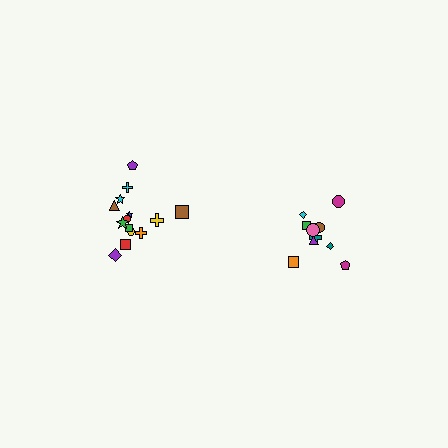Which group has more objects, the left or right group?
The left group.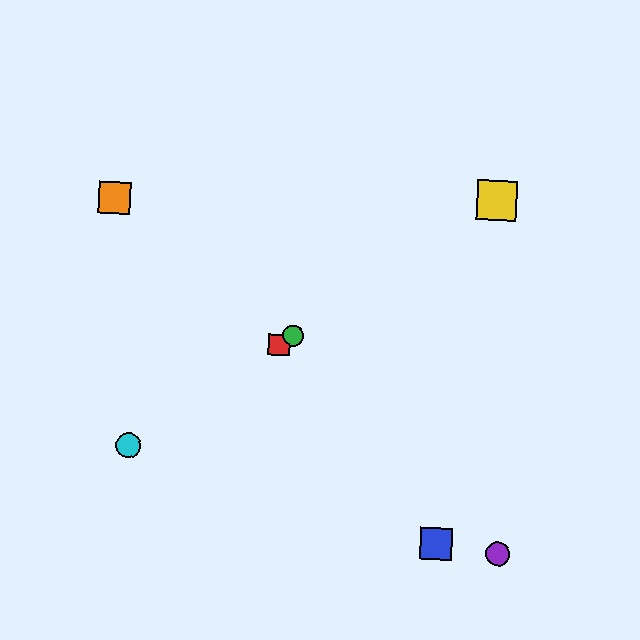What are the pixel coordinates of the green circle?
The green circle is at (293, 336).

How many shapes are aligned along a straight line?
4 shapes (the red square, the green circle, the yellow square, the cyan circle) are aligned along a straight line.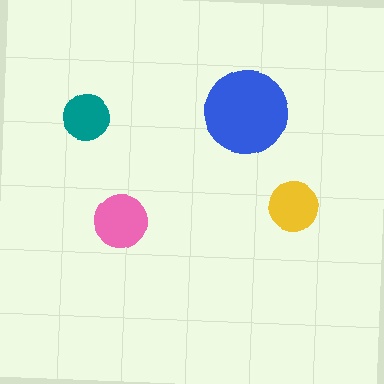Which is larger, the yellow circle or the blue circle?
The blue one.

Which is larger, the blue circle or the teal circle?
The blue one.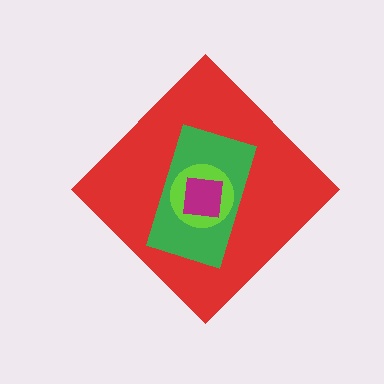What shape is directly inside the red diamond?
The green rectangle.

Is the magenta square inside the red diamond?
Yes.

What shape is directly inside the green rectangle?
The lime circle.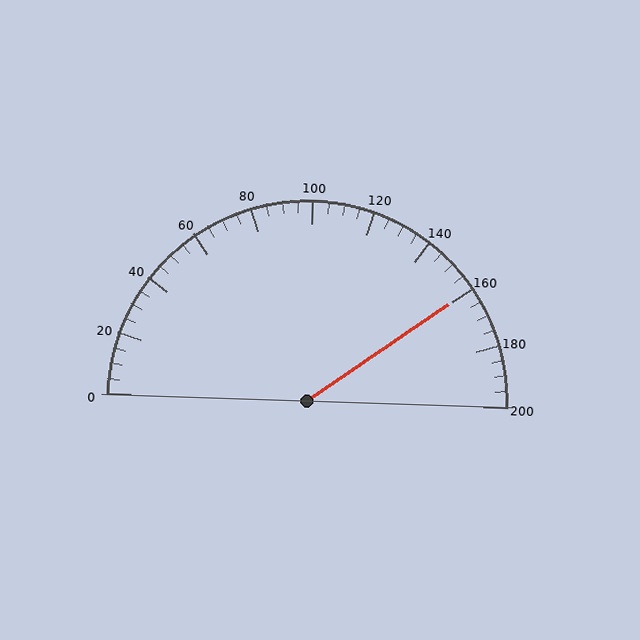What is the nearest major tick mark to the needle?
The nearest major tick mark is 160.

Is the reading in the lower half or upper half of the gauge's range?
The reading is in the upper half of the range (0 to 200).